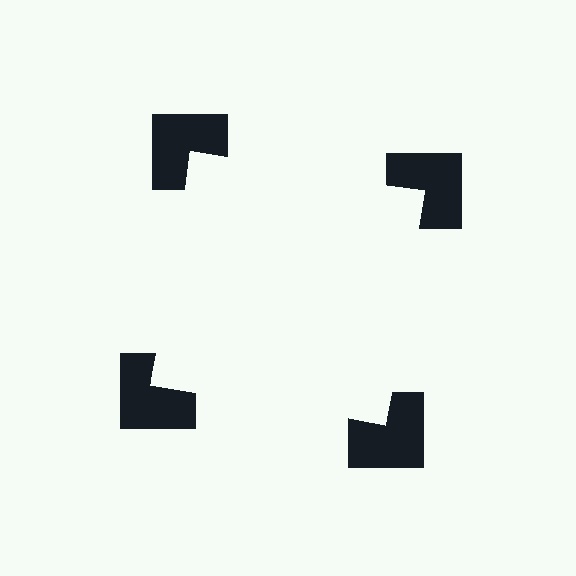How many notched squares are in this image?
There are 4 — one at each vertex of the illusory square.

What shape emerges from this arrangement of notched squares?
An illusory square — its edges are inferred from the aligned wedge cuts in the notched squares, not physically drawn.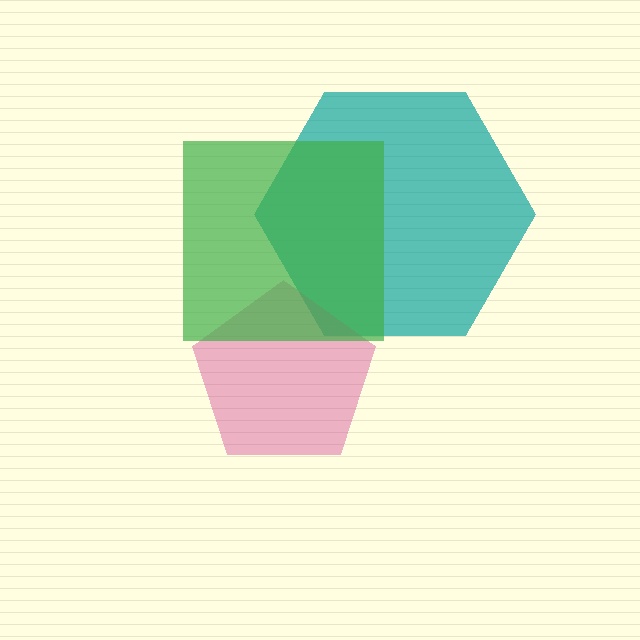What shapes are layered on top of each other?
The layered shapes are: a teal hexagon, a magenta pentagon, a green square.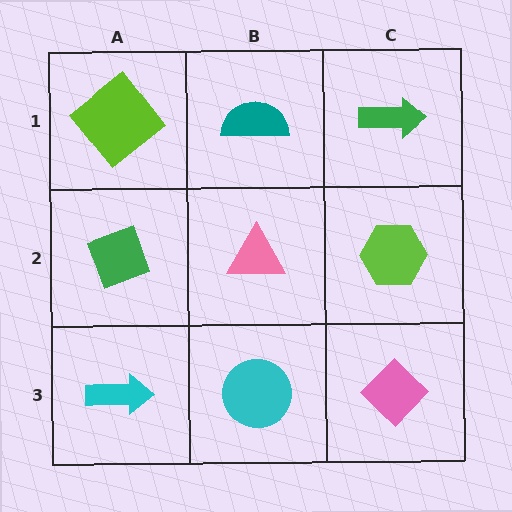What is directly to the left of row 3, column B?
A cyan arrow.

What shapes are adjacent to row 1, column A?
A green diamond (row 2, column A), a teal semicircle (row 1, column B).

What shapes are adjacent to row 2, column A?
A lime diamond (row 1, column A), a cyan arrow (row 3, column A), a pink triangle (row 2, column B).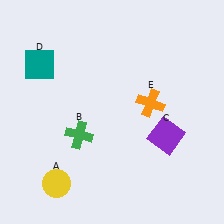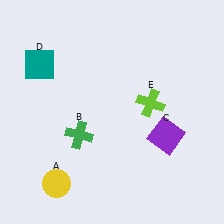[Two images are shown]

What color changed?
The cross (E) changed from orange in Image 1 to lime in Image 2.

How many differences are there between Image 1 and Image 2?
There is 1 difference between the two images.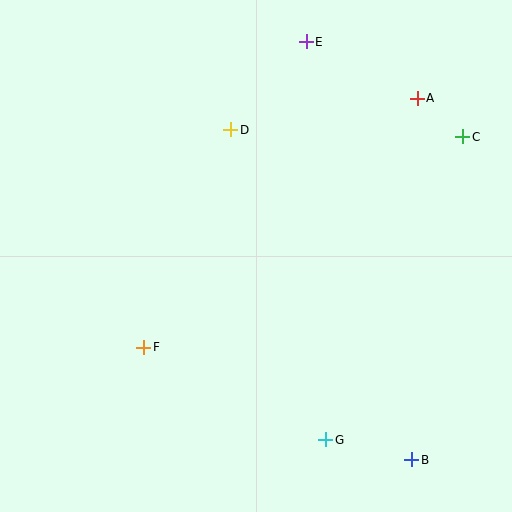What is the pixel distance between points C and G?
The distance between C and G is 332 pixels.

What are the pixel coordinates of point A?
Point A is at (417, 98).